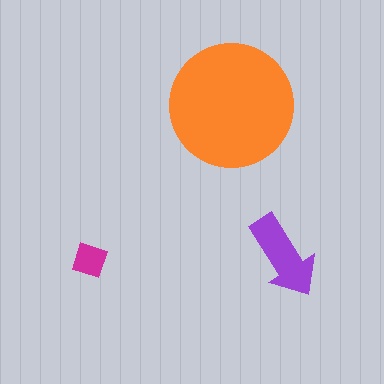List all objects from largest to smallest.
The orange circle, the purple arrow, the magenta diamond.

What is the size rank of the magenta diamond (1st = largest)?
3rd.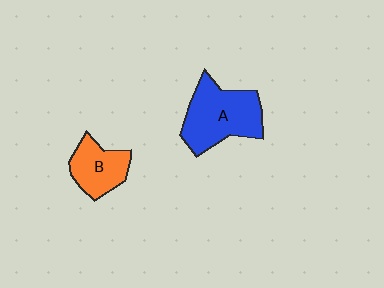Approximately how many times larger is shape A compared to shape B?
Approximately 1.6 times.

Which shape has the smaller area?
Shape B (orange).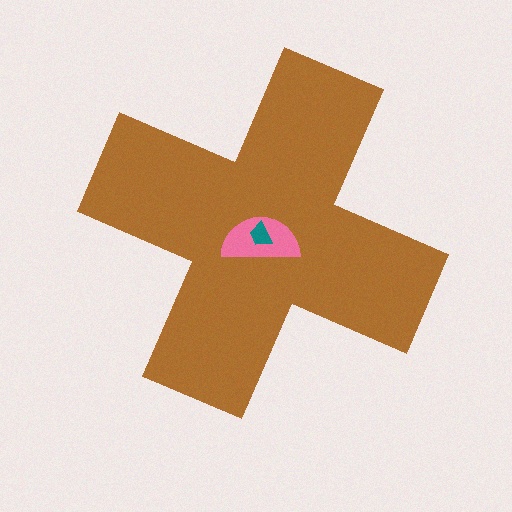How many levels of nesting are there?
3.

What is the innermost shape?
The teal trapezoid.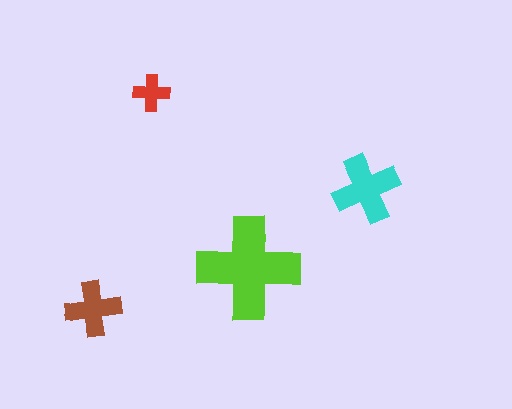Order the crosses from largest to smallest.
the lime one, the cyan one, the brown one, the red one.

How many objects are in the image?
There are 4 objects in the image.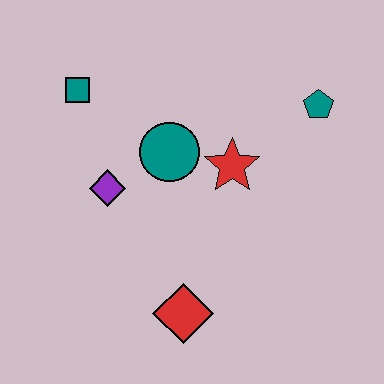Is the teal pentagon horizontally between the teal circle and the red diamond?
No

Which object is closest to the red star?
The teal circle is closest to the red star.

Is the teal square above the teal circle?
Yes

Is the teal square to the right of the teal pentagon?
No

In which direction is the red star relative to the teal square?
The red star is to the right of the teal square.